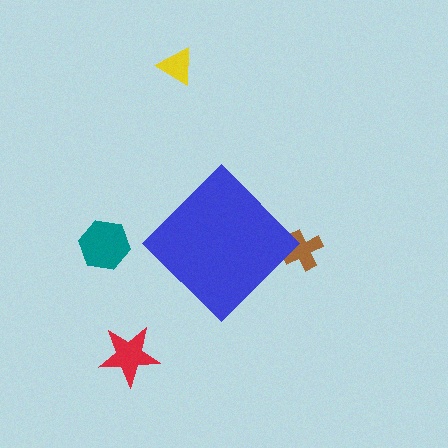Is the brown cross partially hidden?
Yes, the brown cross is partially hidden behind the blue diamond.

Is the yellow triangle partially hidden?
No, the yellow triangle is fully visible.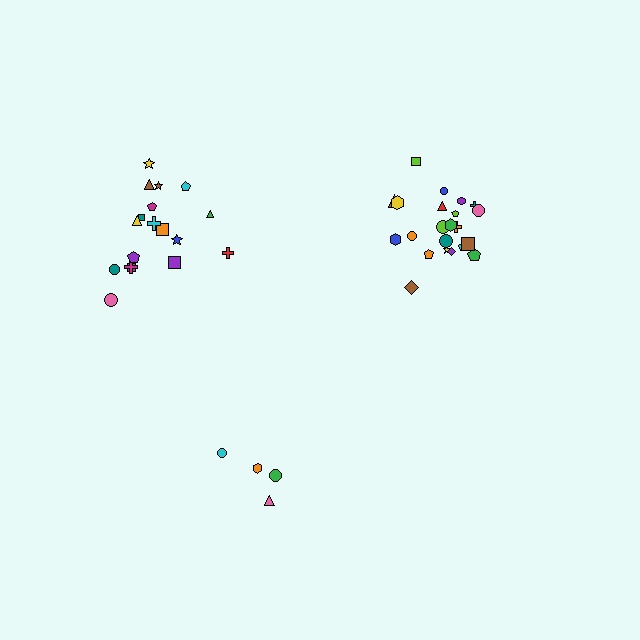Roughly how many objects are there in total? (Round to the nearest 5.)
Roughly 45 objects in total.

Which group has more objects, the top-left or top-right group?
The top-right group.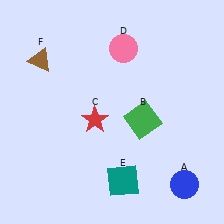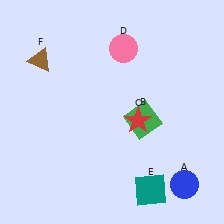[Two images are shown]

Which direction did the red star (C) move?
The red star (C) moved right.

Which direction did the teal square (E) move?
The teal square (E) moved right.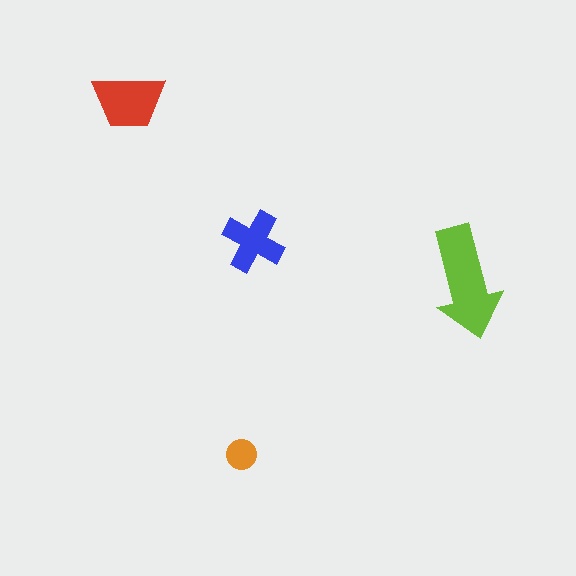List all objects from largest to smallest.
The lime arrow, the red trapezoid, the blue cross, the orange circle.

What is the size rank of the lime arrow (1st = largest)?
1st.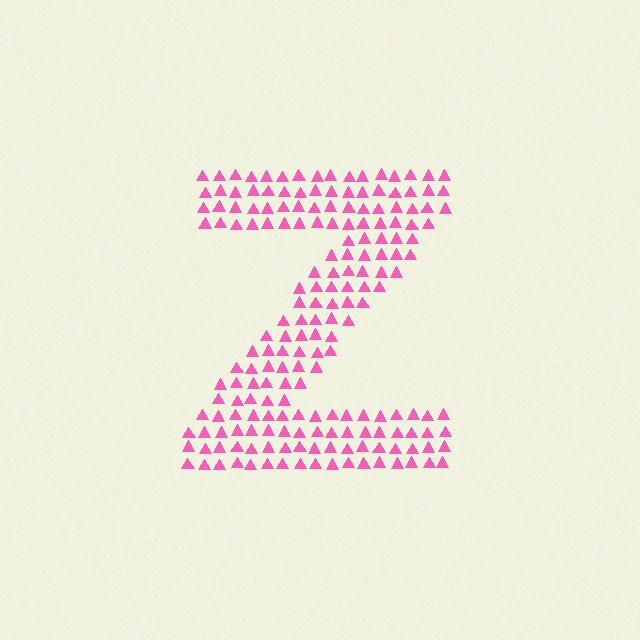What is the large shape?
The large shape is the letter Z.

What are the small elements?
The small elements are triangles.